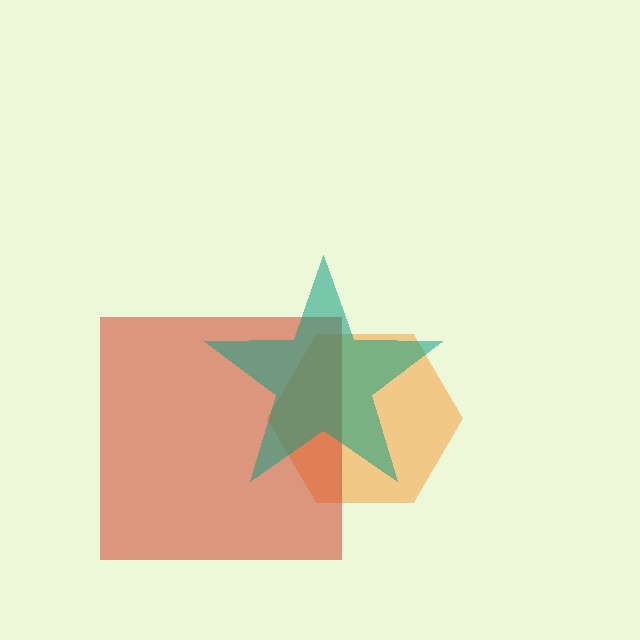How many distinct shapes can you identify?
There are 3 distinct shapes: an orange hexagon, a red square, a teal star.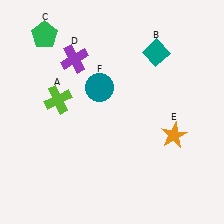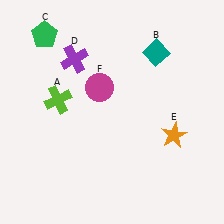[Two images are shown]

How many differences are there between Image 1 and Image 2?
There is 1 difference between the two images.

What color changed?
The circle (F) changed from teal in Image 1 to magenta in Image 2.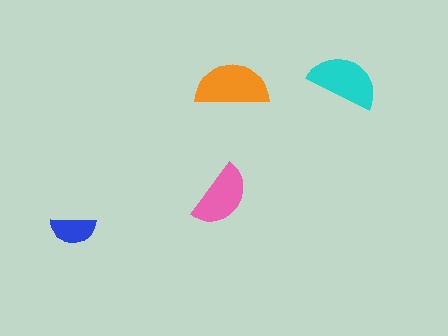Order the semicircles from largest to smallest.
the orange one, the cyan one, the pink one, the blue one.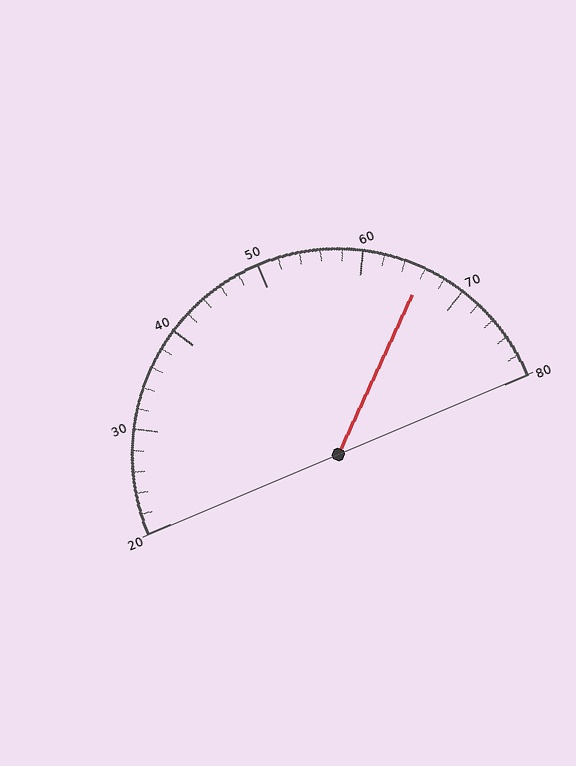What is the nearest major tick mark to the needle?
The nearest major tick mark is 70.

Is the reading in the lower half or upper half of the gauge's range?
The reading is in the upper half of the range (20 to 80).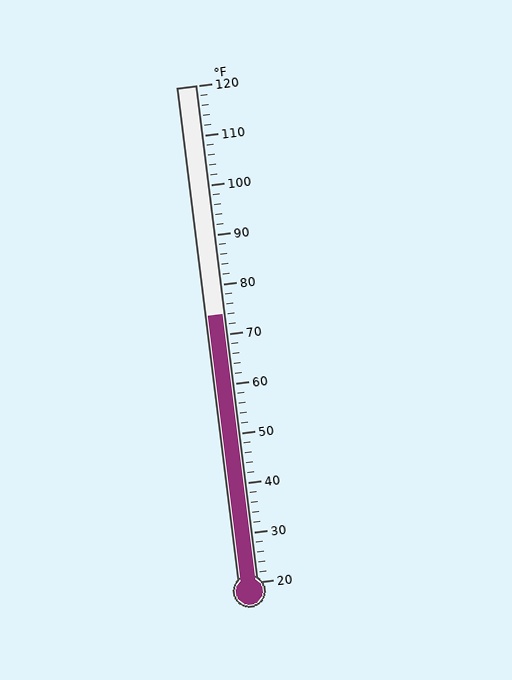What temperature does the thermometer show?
The thermometer shows approximately 74°F.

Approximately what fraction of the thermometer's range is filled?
The thermometer is filled to approximately 55% of its range.